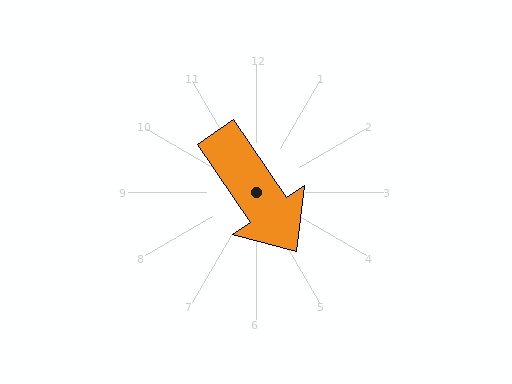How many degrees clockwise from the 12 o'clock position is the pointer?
Approximately 146 degrees.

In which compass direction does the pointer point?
Southeast.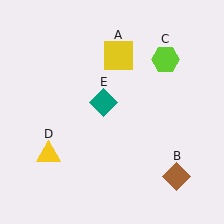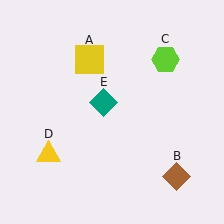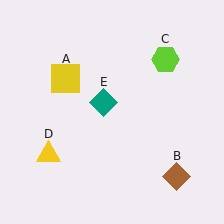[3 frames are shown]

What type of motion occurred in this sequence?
The yellow square (object A) rotated counterclockwise around the center of the scene.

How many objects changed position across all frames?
1 object changed position: yellow square (object A).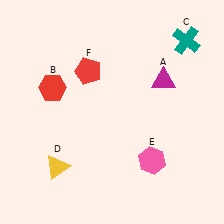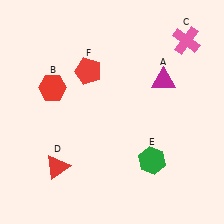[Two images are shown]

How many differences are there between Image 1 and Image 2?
There are 3 differences between the two images.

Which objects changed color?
C changed from teal to pink. D changed from yellow to red. E changed from pink to green.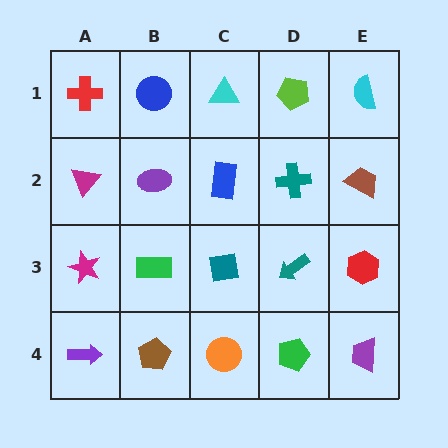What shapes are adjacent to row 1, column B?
A purple ellipse (row 2, column B), a red cross (row 1, column A), a cyan triangle (row 1, column C).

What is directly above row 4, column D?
A teal arrow.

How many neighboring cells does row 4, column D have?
3.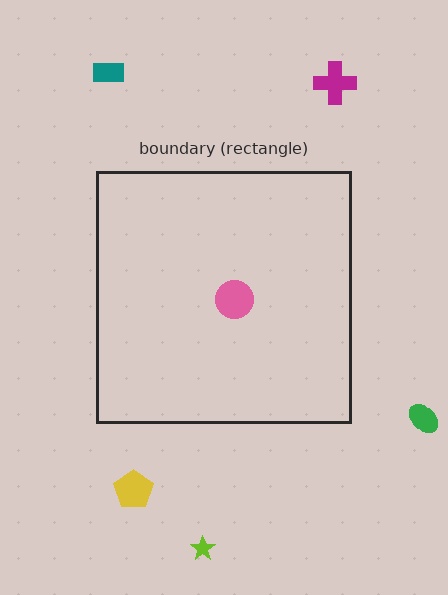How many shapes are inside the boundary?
1 inside, 5 outside.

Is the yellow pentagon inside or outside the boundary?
Outside.